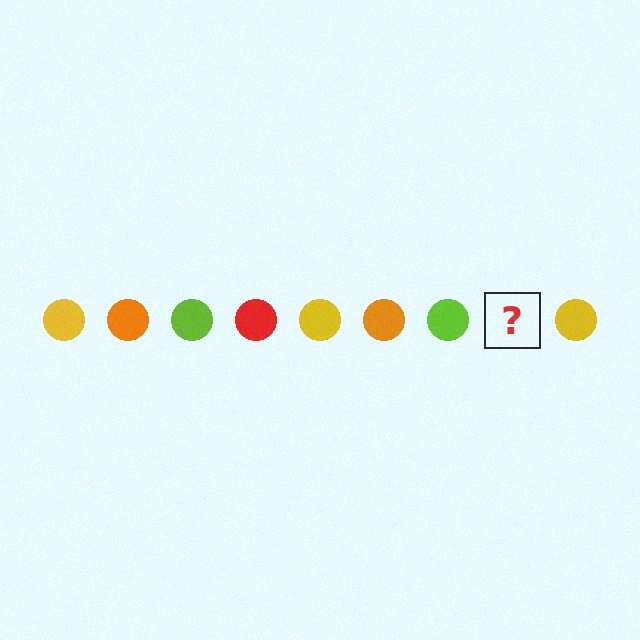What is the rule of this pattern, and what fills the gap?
The rule is that the pattern cycles through yellow, orange, lime, red circles. The gap should be filled with a red circle.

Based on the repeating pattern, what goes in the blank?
The blank should be a red circle.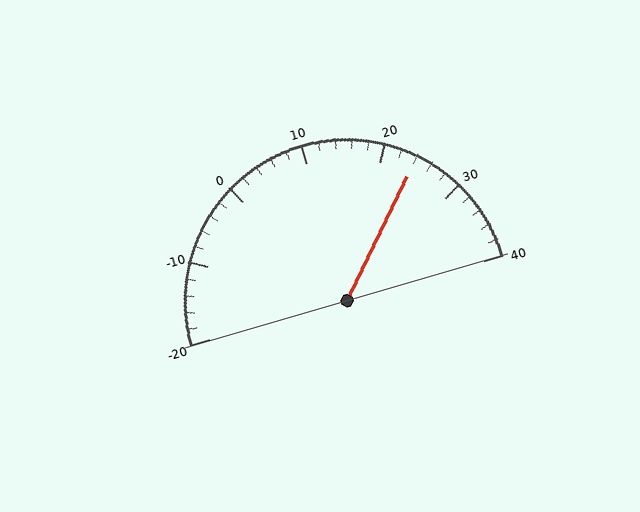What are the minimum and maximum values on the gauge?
The gauge ranges from -20 to 40.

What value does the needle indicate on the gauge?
The needle indicates approximately 24.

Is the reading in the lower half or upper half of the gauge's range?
The reading is in the upper half of the range (-20 to 40).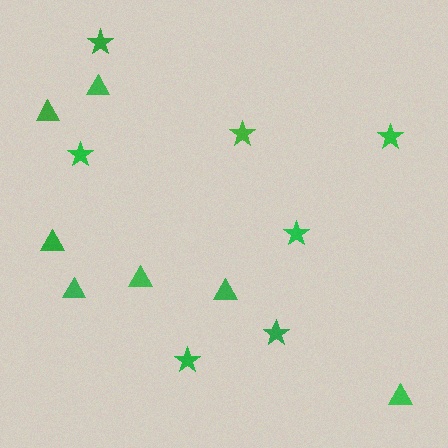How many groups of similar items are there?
There are 2 groups: one group of stars (7) and one group of triangles (7).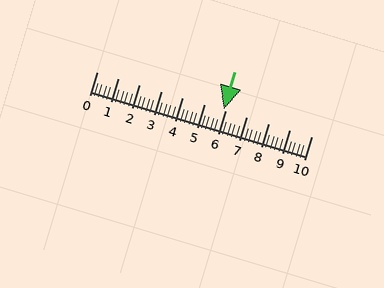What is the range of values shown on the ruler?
The ruler shows values from 0 to 10.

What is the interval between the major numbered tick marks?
The major tick marks are spaced 1 units apart.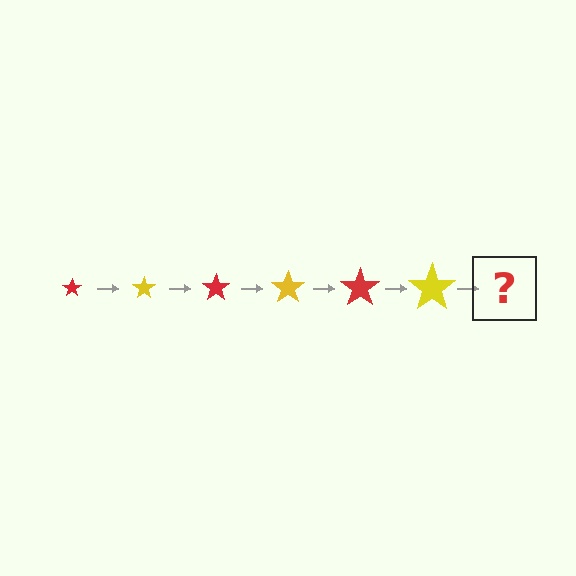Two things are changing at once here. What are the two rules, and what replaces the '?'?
The two rules are that the star grows larger each step and the color cycles through red and yellow. The '?' should be a red star, larger than the previous one.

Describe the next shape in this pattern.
It should be a red star, larger than the previous one.